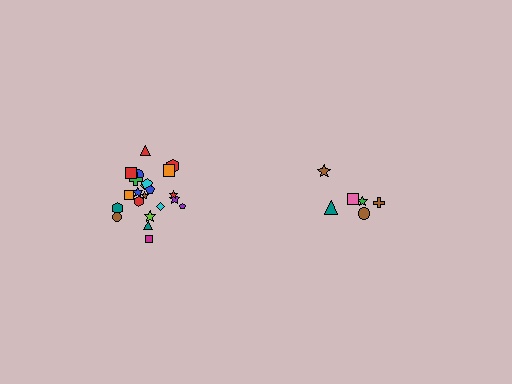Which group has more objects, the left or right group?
The left group.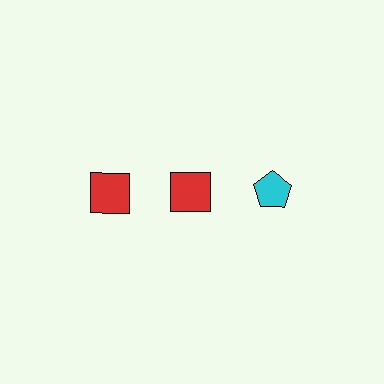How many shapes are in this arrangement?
There are 3 shapes arranged in a grid pattern.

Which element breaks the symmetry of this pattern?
The cyan pentagon in the top row, center column breaks the symmetry. All other shapes are red squares.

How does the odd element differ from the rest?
It differs in both color (cyan instead of red) and shape (pentagon instead of square).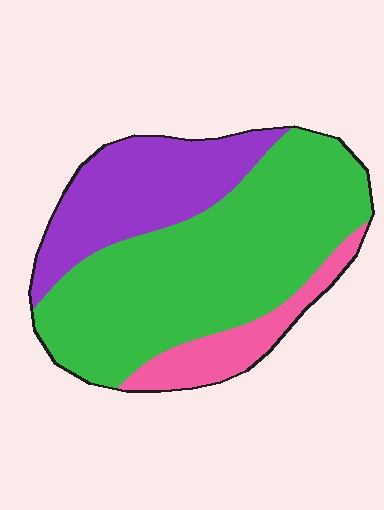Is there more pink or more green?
Green.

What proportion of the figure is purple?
Purple takes up between a quarter and a half of the figure.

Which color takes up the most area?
Green, at roughly 60%.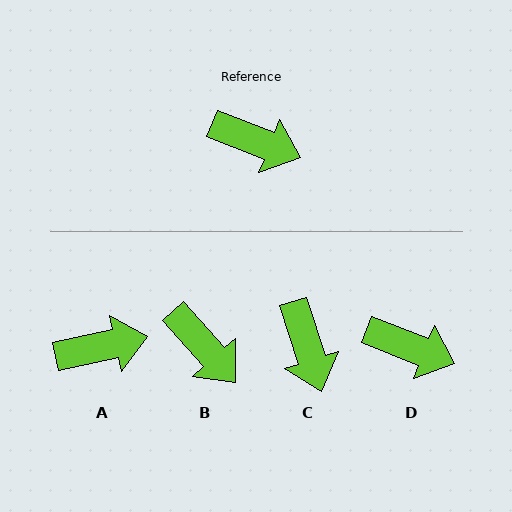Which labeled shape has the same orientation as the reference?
D.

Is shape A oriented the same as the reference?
No, it is off by about 33 degrees.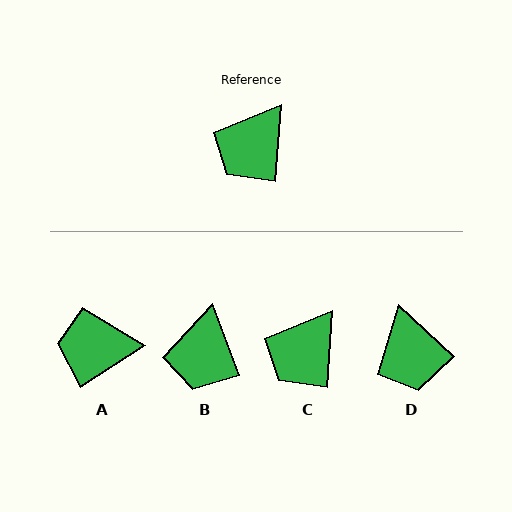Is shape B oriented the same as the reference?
No, it is off by about 25 degrees.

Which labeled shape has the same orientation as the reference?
C.